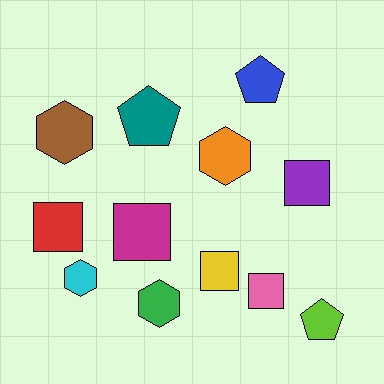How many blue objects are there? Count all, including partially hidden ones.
There is 1 blue object.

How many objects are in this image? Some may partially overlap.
There are 12 objects.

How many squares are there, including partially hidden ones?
There are 5 squares.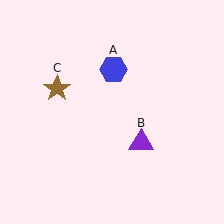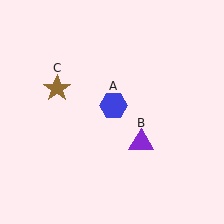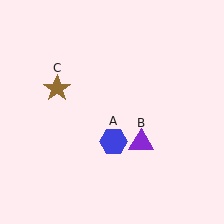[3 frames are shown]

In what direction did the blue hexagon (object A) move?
The blue hexagon (object A) moved down.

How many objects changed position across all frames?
1 object changed position: blue hexagon (object A).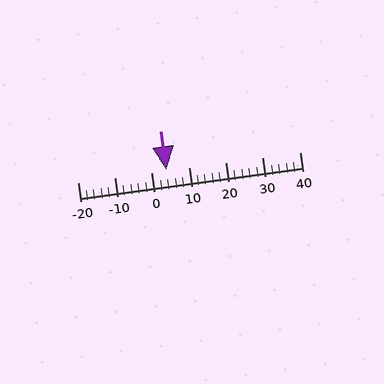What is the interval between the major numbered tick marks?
The major tick marks are spaced 10 units apart.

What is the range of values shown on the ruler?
The ruler shows values from -20 to 40.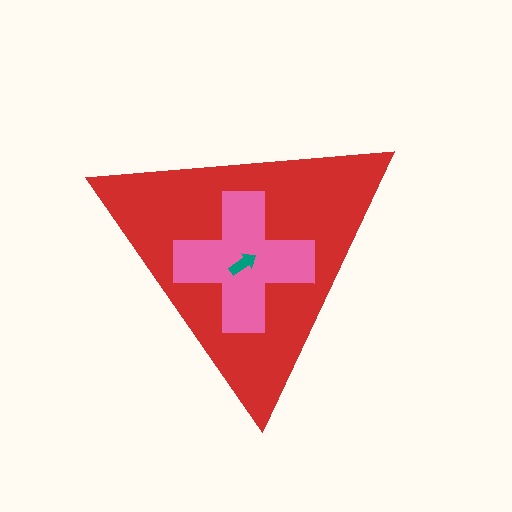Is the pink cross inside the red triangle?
Yes.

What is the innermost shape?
The teal arrow.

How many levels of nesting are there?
3.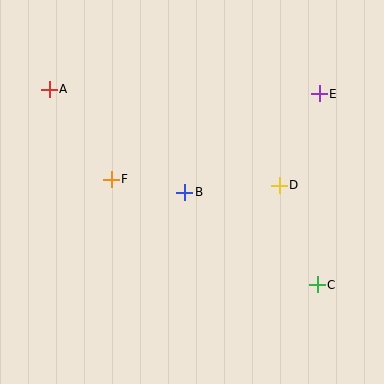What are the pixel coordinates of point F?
Point F is at (111, 179).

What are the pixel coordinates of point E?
Point E is at (319, 94).